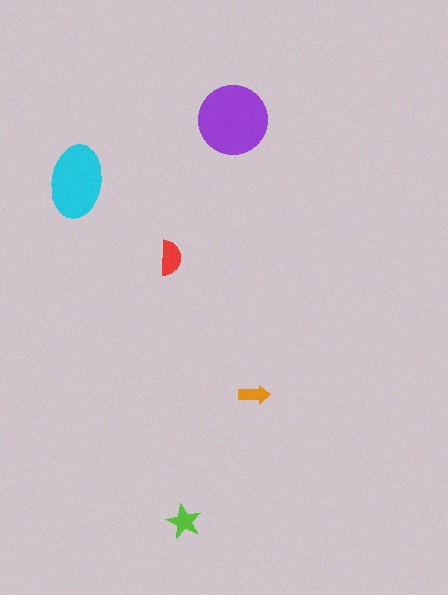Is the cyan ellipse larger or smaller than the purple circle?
Smaller.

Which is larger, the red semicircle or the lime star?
The red semicircle.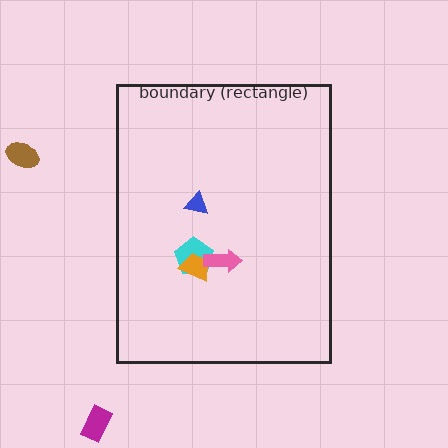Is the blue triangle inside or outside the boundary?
Inside.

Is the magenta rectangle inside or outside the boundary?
Outside.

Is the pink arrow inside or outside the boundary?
Inside.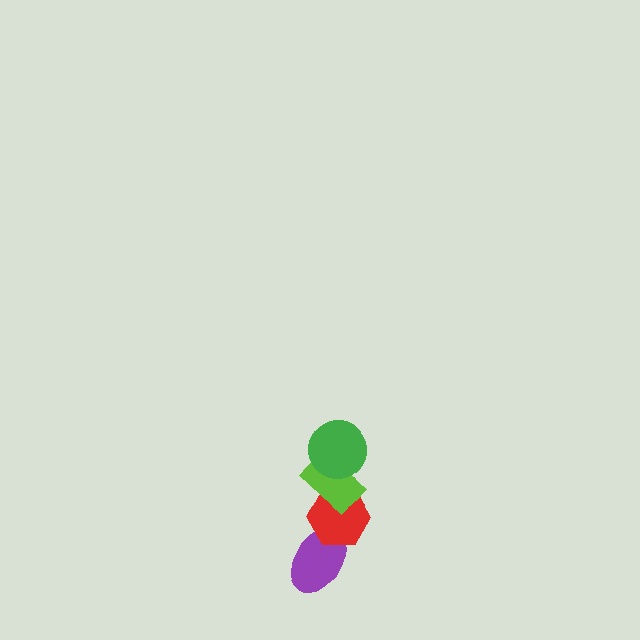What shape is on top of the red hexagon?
The lime rectangle is on top of the red hexagon.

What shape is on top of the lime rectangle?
The green circle is on top of the lime rectangle.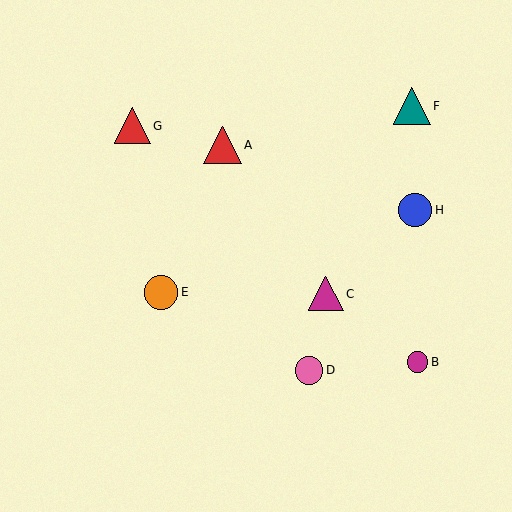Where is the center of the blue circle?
The center of the blue circle is at (415, 210).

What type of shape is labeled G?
Shape G is a red triangle.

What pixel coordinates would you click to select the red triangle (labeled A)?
Click at (222, 145) to select the red triangle A.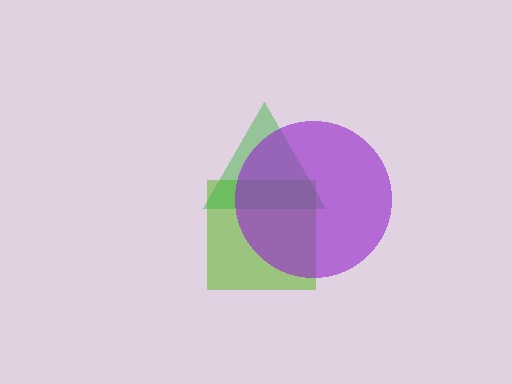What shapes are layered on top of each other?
The layered shapes are: a lime square, a green triangle, a purple circle.